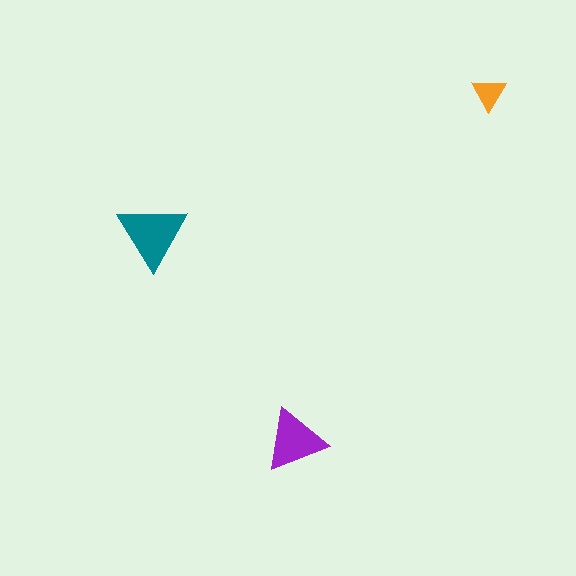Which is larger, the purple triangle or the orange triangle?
The purple one.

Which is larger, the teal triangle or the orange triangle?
The teal one.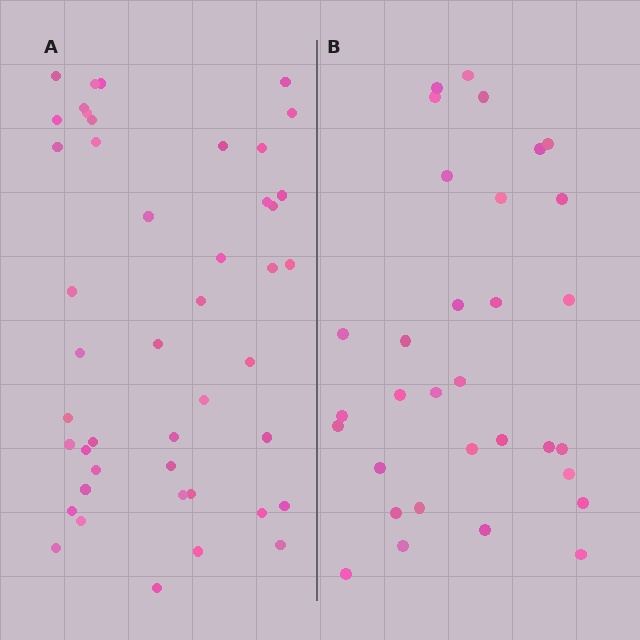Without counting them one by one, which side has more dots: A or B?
Region A (the left region) has more dots.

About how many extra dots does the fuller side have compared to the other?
Region A has approximately 15 more dots than region B.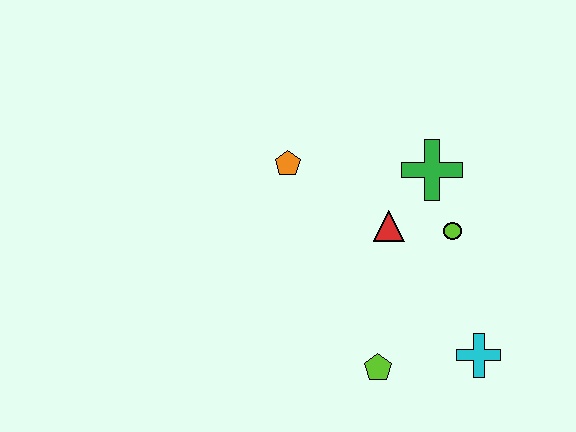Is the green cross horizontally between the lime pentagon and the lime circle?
Yes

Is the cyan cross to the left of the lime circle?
No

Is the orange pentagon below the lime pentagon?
No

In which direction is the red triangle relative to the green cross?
The red triangle is below the green cross.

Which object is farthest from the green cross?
The lime pentagon is farthest from the green cross.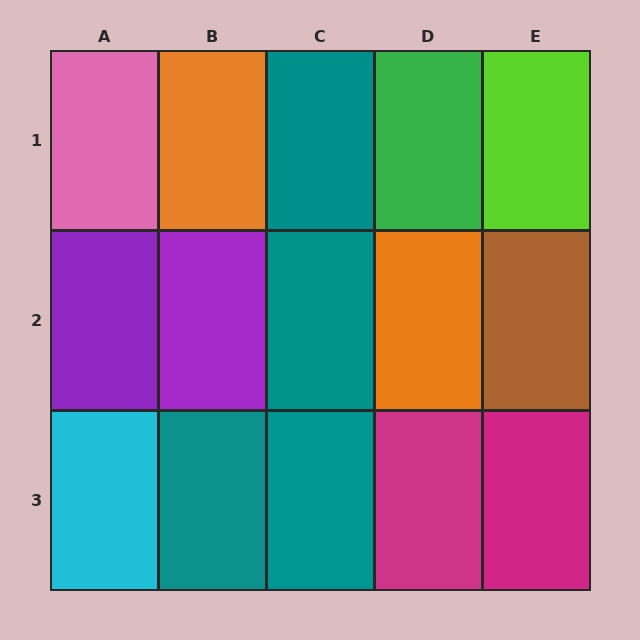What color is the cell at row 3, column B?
Teal.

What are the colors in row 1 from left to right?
Pink, orange, teal, green, lime.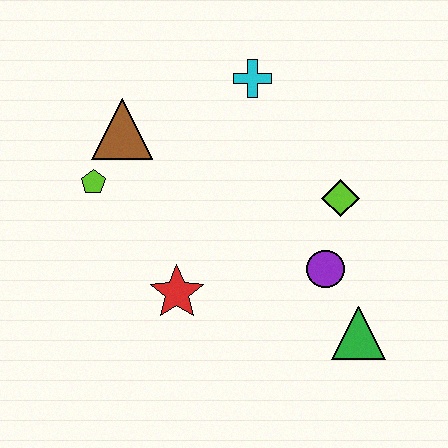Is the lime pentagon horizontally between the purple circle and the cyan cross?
No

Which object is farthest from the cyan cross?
The green triangle is farthest from the cyan cross.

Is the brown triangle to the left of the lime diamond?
Yes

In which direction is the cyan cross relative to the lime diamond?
The cyan cross is above the lime diamond.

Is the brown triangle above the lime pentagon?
Yes